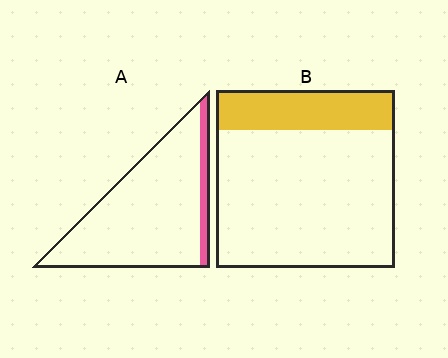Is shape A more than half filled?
No.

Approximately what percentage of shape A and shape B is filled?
A is approximately 10% and B is approximately 20%.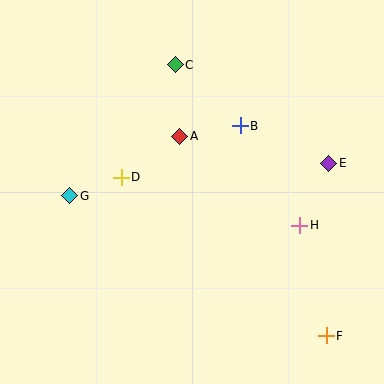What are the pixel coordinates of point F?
Point F is at (326, 336).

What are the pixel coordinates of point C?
Point C is at (175, 65).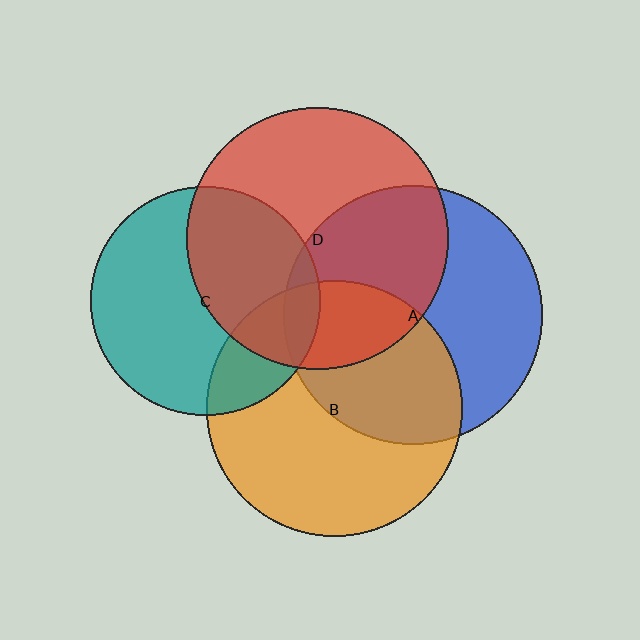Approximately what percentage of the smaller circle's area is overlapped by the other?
Approximately 40%.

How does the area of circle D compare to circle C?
Approximately 1.3 times.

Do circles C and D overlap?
Yes.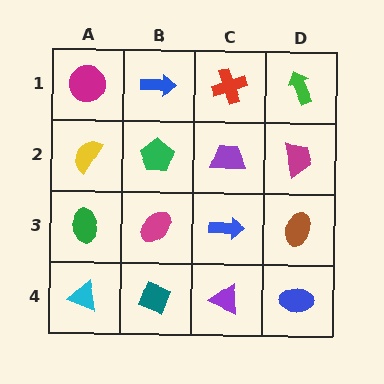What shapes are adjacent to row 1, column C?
A purple trapezoid (row 2, column C), a blue arrow (row 1, column B), a green arrow (row 1, column D).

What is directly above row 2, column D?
A green arrow.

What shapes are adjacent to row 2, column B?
A blue arrow (row 1, column B), a magenta ellipse (row 3, column B), a yellow semicircle (row 2, column A), a purple trapezoid (row 2, column C).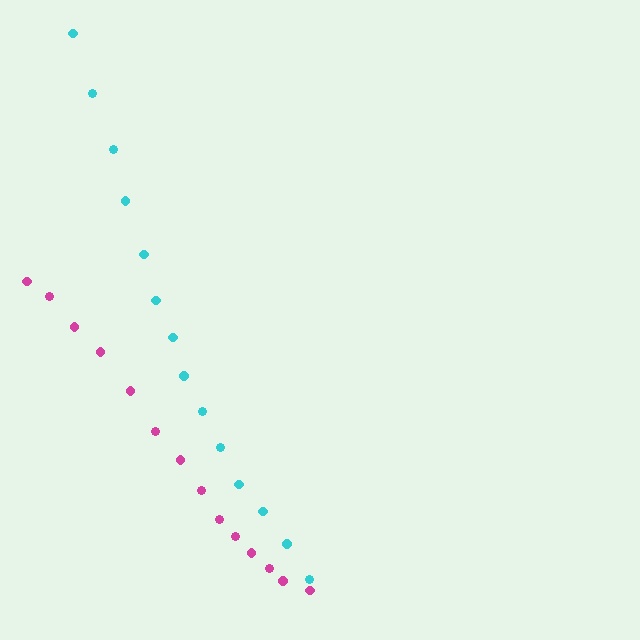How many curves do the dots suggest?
There are 2 distinct paths.